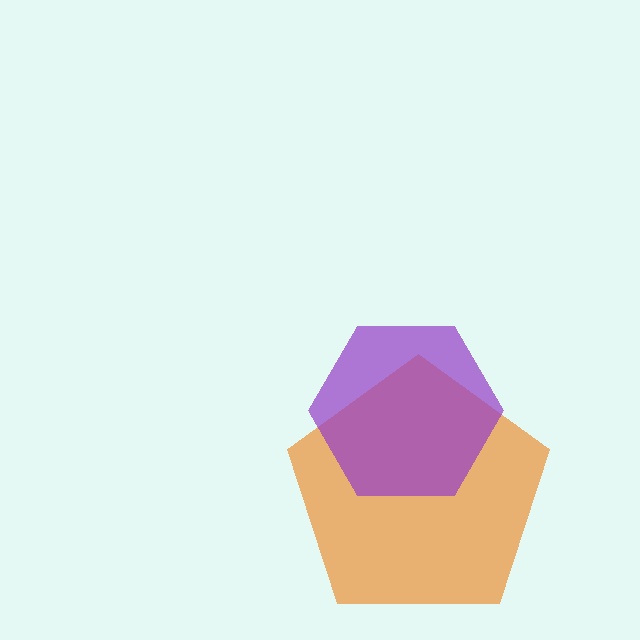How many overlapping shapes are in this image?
There are 2 overlapping shapes in the image.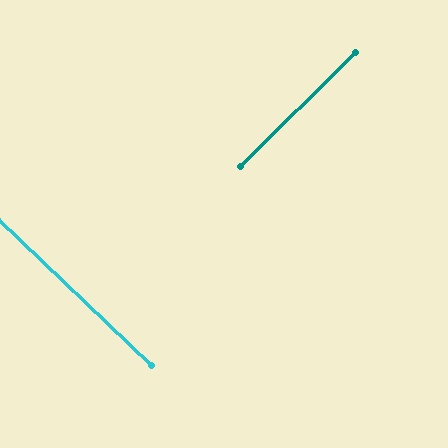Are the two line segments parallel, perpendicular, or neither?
Perpendicular — they meet at approximately 88°.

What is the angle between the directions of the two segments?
Approximately 88 degrees.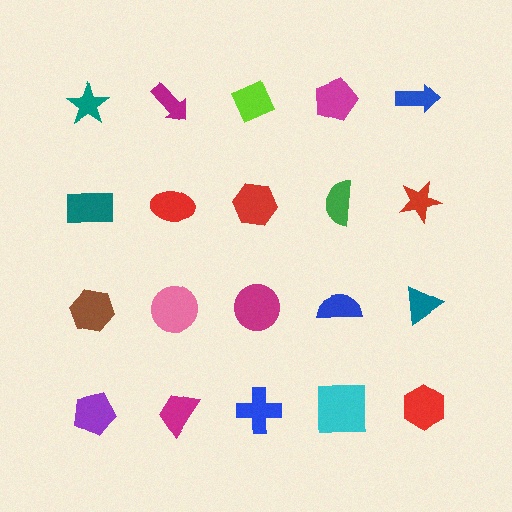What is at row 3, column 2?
A pink circle.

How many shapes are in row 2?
5 shapes.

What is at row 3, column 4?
A blue semicircle.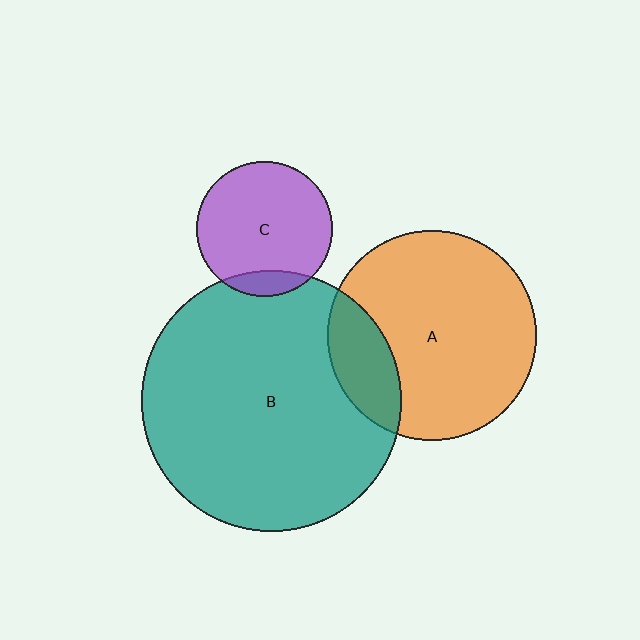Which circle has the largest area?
Circle B (teal).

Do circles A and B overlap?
Yes.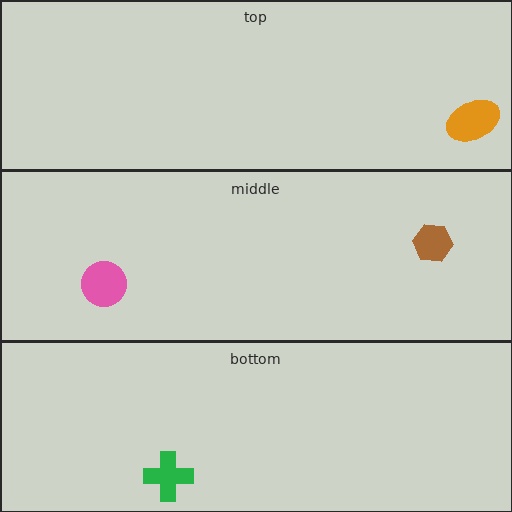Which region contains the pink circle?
The middle region.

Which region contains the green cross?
The bottom region.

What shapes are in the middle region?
The pink circle, the brown hexagon.